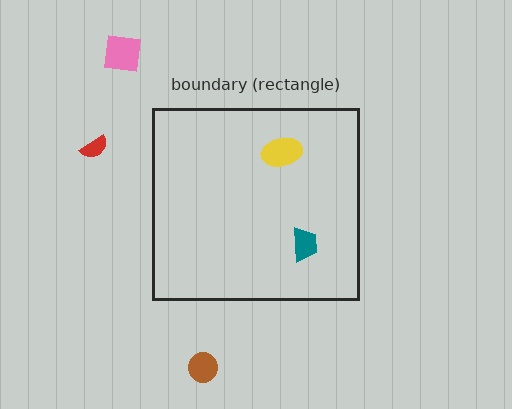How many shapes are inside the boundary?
2 inside, 3 outside.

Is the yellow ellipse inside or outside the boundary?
Inside.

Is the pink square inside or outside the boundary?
Outside.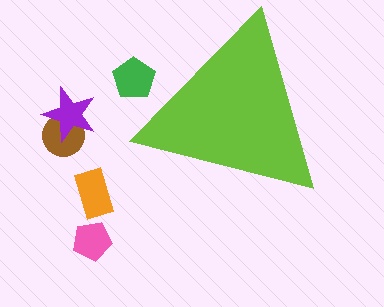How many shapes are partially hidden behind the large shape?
1 shape is partially hidden.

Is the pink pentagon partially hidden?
No, the pink pentagon is fully visible.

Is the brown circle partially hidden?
No, the brown circle is fully visible.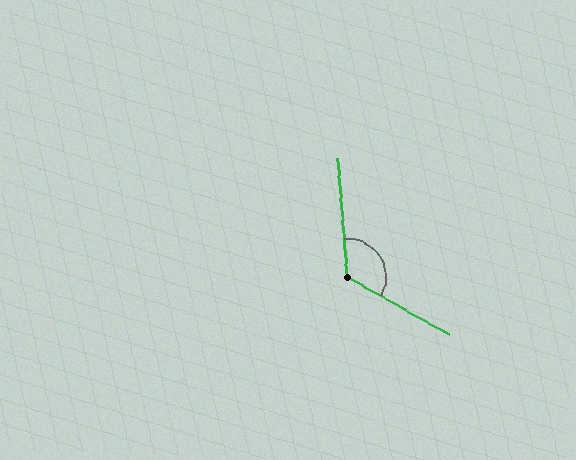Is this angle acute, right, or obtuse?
It is obtuse.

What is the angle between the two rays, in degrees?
Approximately 124 degrees.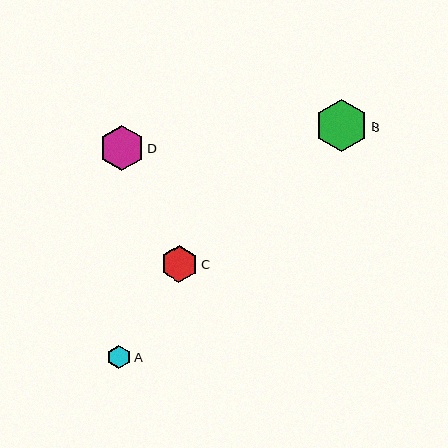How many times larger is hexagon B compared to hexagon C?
Hexagon B is approximately 1.4 times the size of hexagon C.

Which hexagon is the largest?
Hexagon B is the largest with a size of approximately 52 pixels.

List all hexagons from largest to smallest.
From largest to smallest: B, D, C, A.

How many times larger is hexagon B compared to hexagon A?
Hexagon B is approximately 2.2 times the size of hexagon A.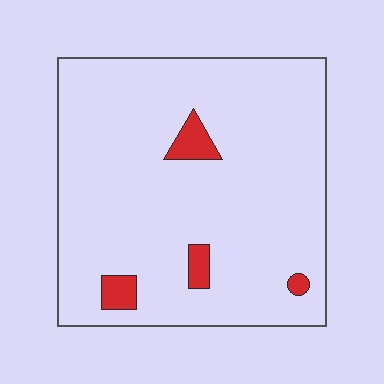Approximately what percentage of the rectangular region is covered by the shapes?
Approximately 5%.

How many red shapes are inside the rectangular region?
4.